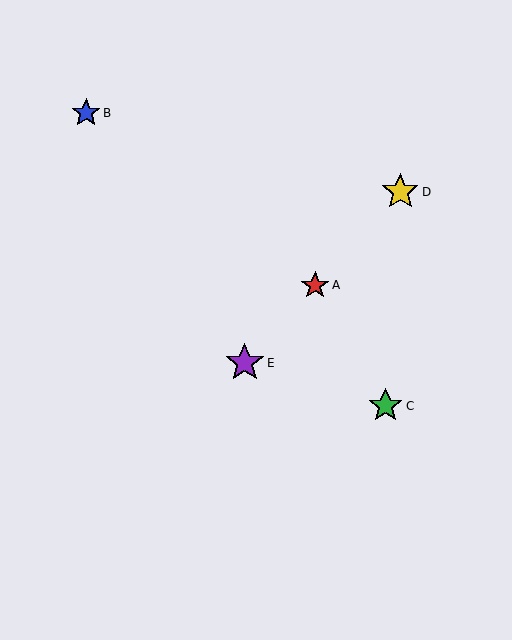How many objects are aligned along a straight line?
3 objects (A, D, E) are aligned along a straight line.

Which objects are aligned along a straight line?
Objects A, D, E are aligned along a straight line.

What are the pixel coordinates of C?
Object C is at (386, 406).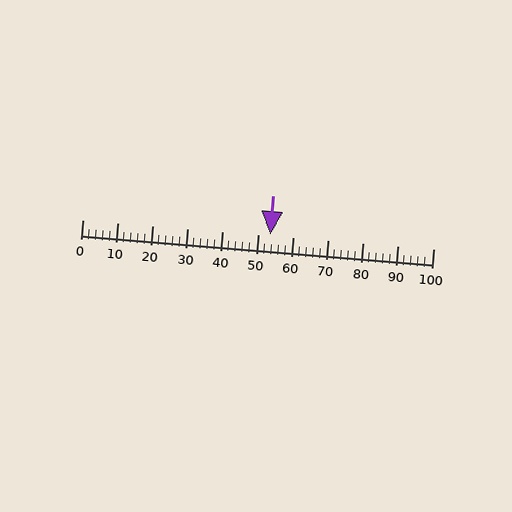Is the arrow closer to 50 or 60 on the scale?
The arrow is closer to 50.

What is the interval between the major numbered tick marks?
The major tick marks are spaced 10 units apart.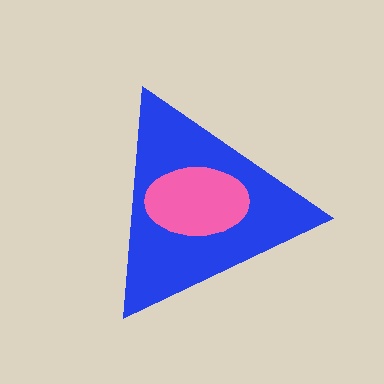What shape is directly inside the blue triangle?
The pink ellipse.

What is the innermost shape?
The pink ellipse.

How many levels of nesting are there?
2.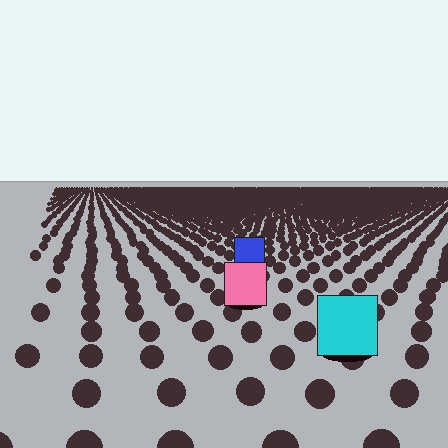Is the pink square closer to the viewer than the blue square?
Yes. The pink square is closer — you can tell from the texture gradient: the ground texture is coarser near it.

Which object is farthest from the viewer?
The blue square is farthest from the viewer. It appears smaller and the ground texture around it is denser.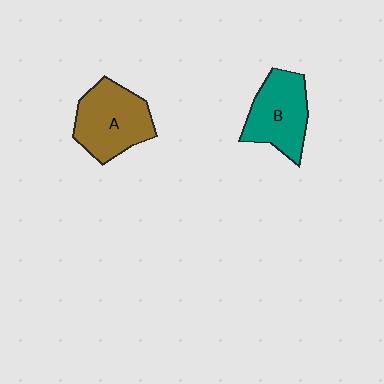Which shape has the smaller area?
Shape B (teal).